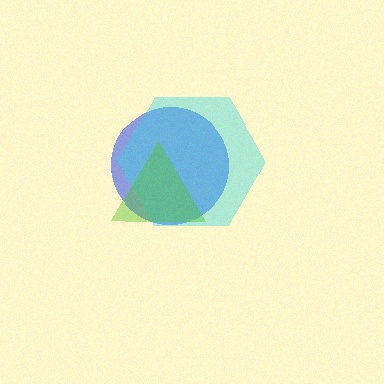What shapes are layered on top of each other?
The layered shapes are: a blue circle, a cyan hexagon, a lime triangle.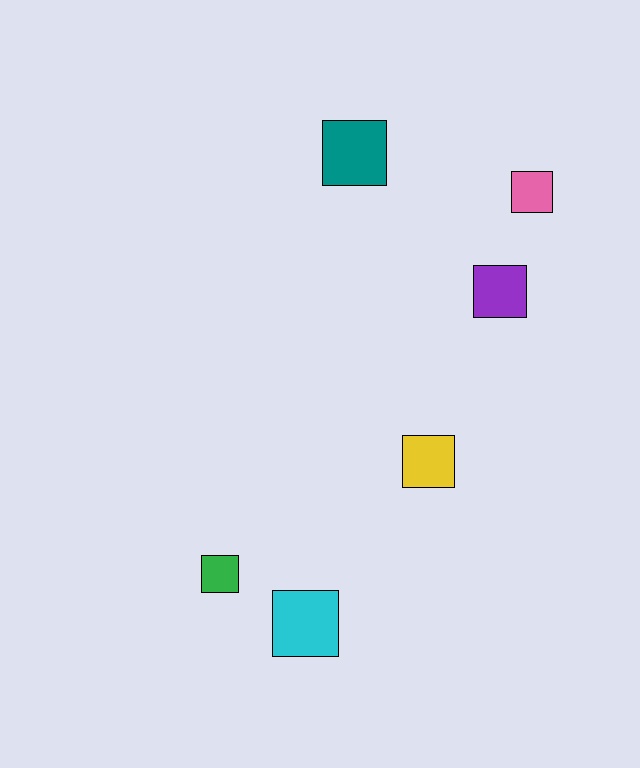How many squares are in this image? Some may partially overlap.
There are 6 squares.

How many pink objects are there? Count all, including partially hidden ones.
There is 1 pink object.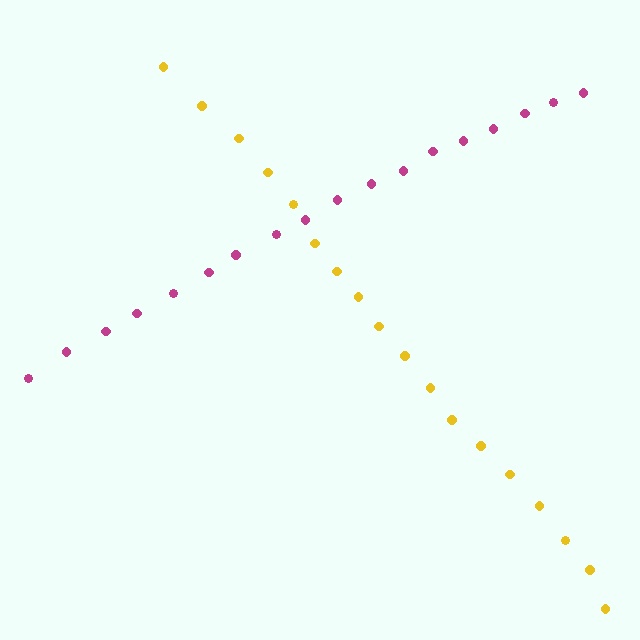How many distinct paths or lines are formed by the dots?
There are 2 distinct paths.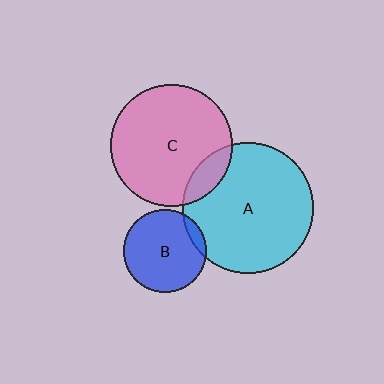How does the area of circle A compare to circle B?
Approximately 2.5 times.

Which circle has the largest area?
Circle A (cyan).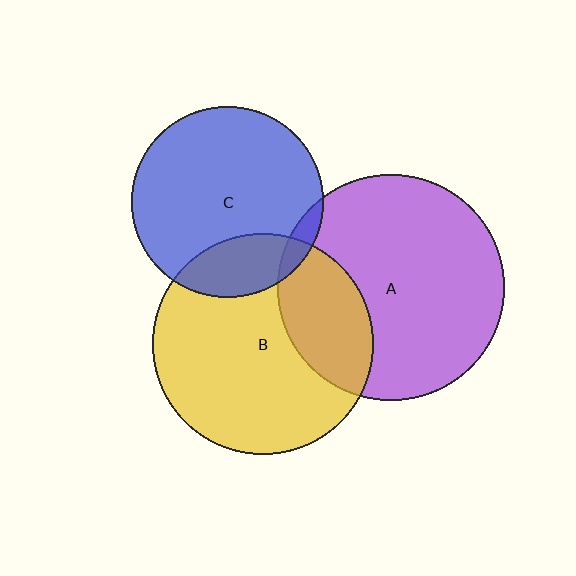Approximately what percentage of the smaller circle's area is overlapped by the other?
Approximately 5%.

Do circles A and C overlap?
Yes.